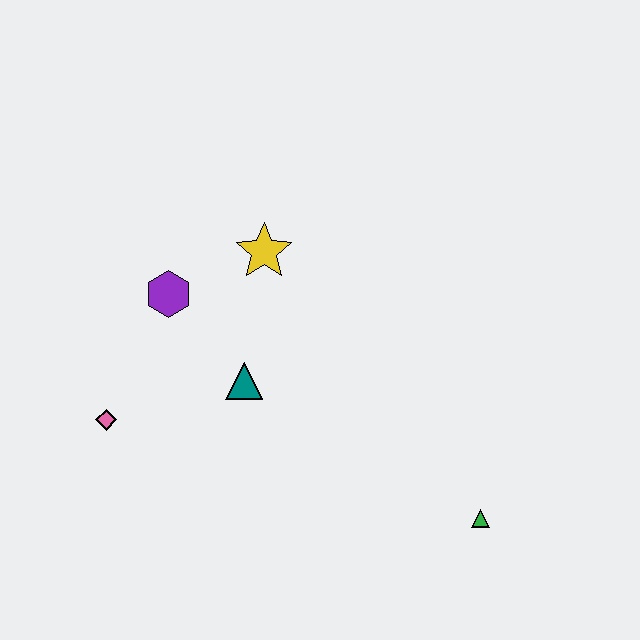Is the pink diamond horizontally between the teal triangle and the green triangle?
No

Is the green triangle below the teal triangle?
Yes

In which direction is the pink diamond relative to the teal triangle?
The pink diamond is to the left of the teal triangle.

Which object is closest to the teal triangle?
The purple hexagon is closest to the teal triangle.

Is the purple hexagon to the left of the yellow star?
Yes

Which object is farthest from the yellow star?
The green triangle is farthest from the yellow star.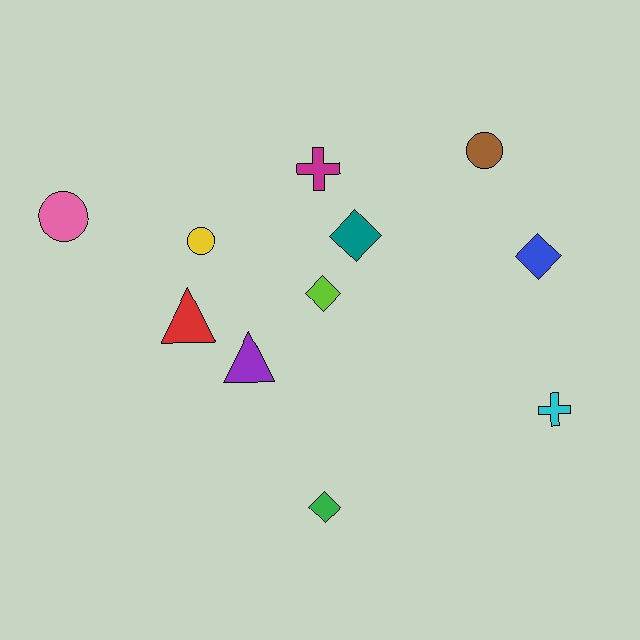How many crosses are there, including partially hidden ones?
There are 2 crosses.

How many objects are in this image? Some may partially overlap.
There are 11 objects.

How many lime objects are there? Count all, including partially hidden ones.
There is 1 lime object.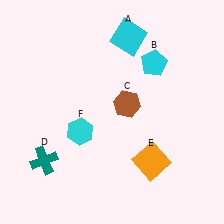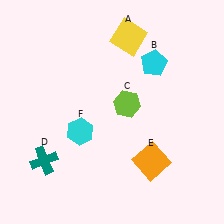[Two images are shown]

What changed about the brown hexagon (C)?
In Image 1, C is brown. In Image 2, it changed to lime.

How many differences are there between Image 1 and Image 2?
There are 2 differences between the two images.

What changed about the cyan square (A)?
In Image 1, A is cyan. In Image 2, it changed to yellow.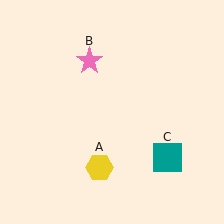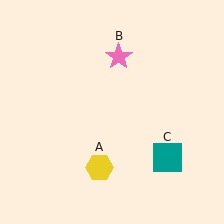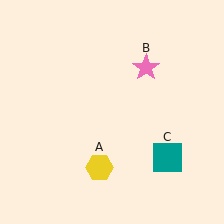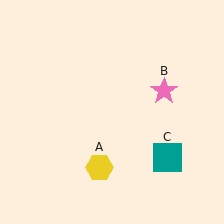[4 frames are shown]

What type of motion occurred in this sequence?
The pink star (object B) rotated clockwise around the center of the scene.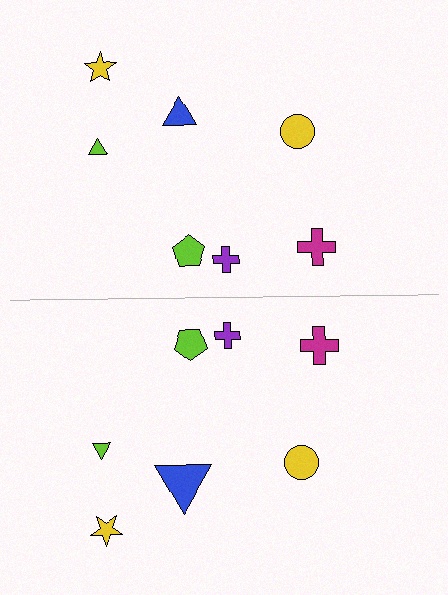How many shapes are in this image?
There are 14 shapes in this image.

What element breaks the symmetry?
The blue triangle on the bottom side has a different size than its mirror counterpart.